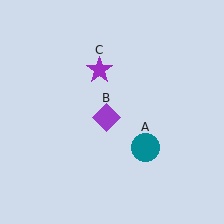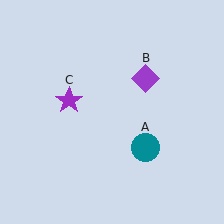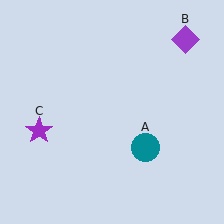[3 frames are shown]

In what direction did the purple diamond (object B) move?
The purple diamond (object B) moved up and to the right.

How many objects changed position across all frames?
2 objects changed position: purple diamond (object B), purple star (object C).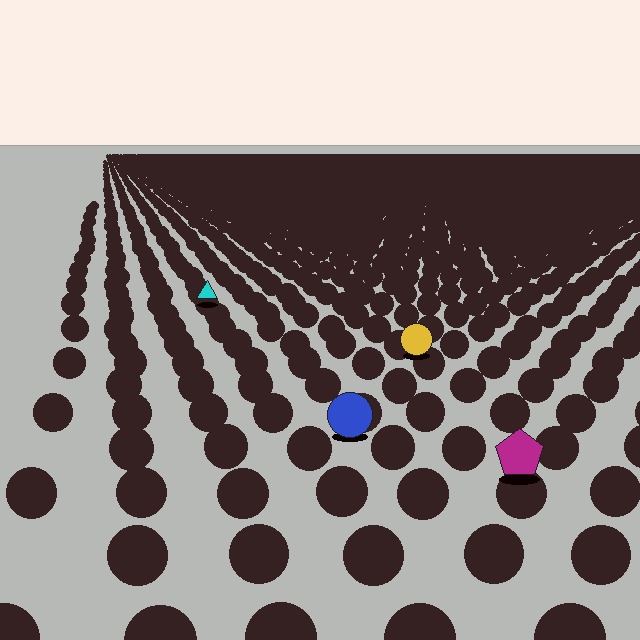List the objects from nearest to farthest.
From nearest to farthest: the magenta pentagon, the blue circle, the yellow circle, the cyan triangle.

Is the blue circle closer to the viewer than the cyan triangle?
Yes. The blue circle is closer — you can tell from the texture gradient: the ground texture is coarser near it.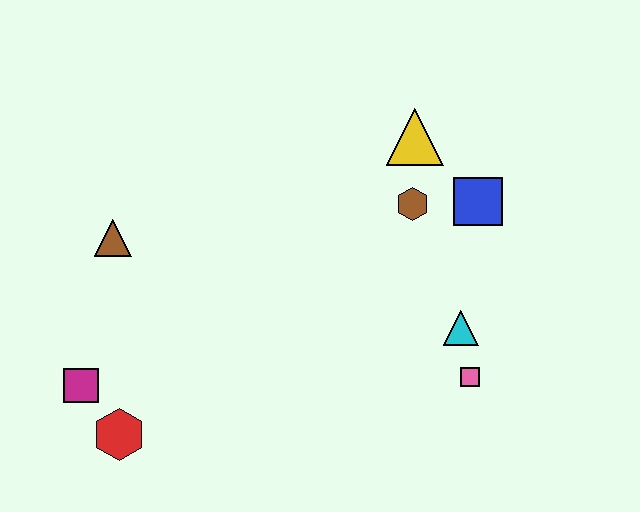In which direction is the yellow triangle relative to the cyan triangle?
The yellow triangle is above the cyan triangle.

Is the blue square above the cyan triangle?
Yes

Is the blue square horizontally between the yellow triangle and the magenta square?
No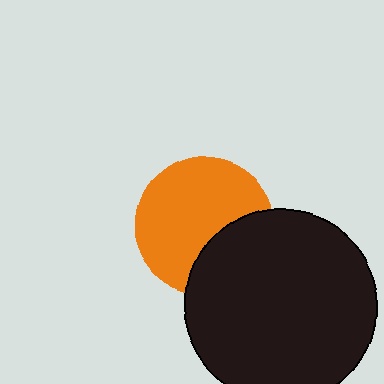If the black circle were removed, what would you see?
You would see the complete orange circle.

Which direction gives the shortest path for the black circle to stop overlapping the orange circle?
Moving toward the lower-right gives the shortest separation.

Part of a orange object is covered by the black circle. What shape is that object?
It is a circle.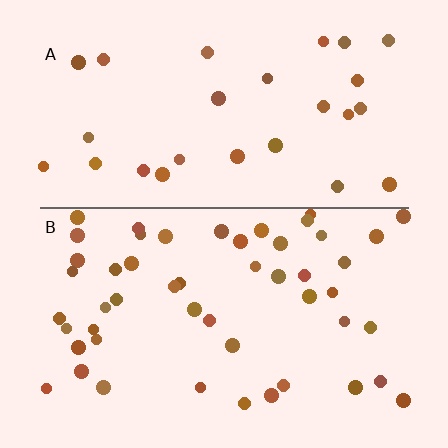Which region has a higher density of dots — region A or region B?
B (the bottom).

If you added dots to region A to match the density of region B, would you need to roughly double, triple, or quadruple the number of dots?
Approximately double.